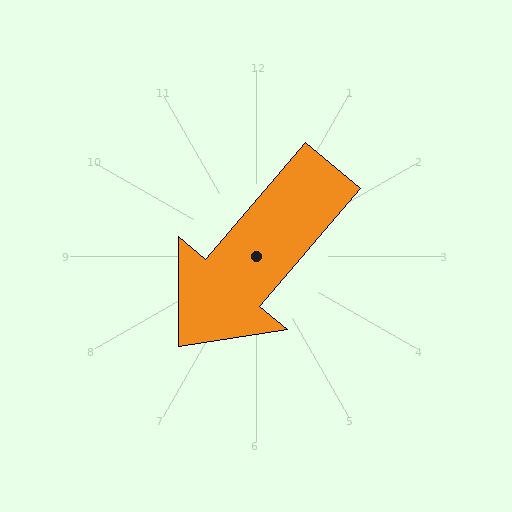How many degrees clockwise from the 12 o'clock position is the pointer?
Approximately 220 degrees.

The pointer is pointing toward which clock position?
Roughly 7 o'clock.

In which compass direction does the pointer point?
Southwest.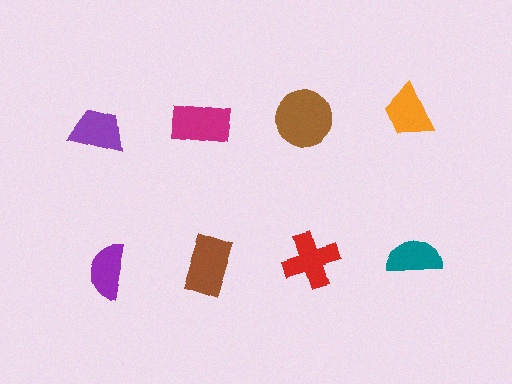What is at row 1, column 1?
A purple trapezoid.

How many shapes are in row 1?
4 shapes.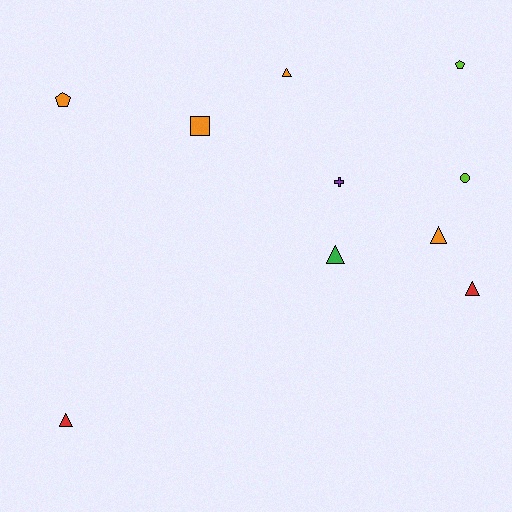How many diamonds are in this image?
There are no diamonds.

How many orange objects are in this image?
There are 4 orange objects.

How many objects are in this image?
There are 10 objects.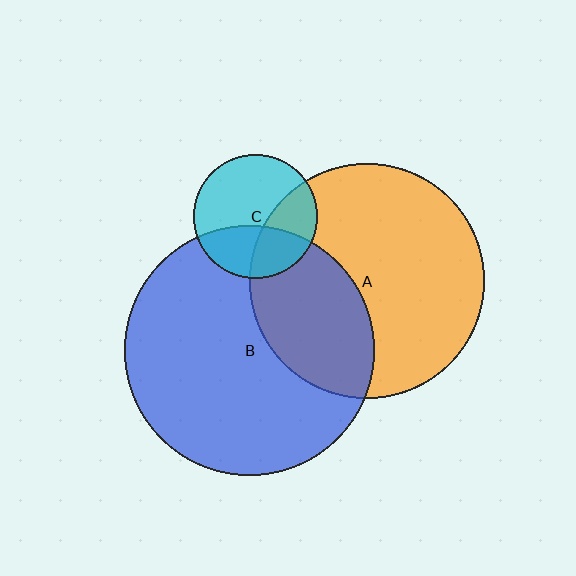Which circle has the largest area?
Circle B (blue).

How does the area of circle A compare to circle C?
Approximately 3.6 times.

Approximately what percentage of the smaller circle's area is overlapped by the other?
Approximately 35%.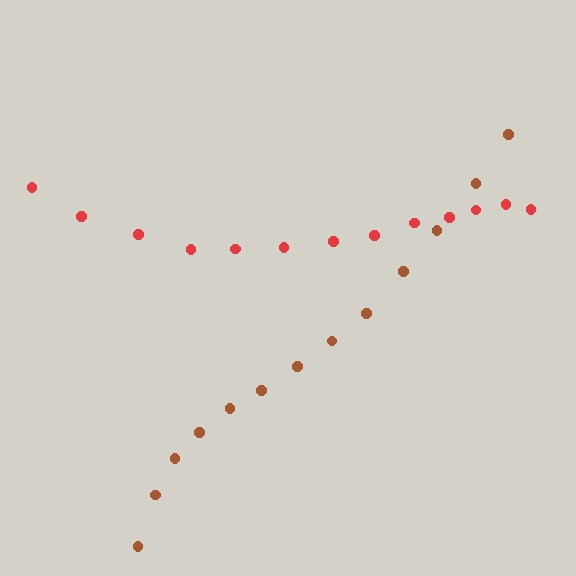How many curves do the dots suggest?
There are 2 distinct paths.